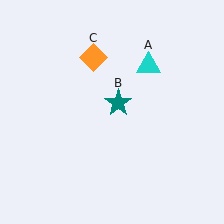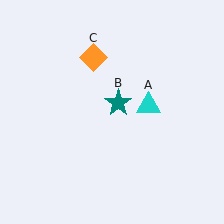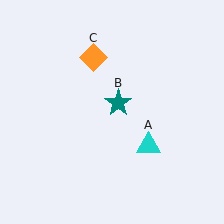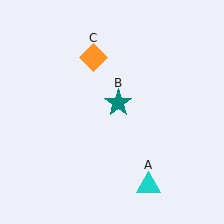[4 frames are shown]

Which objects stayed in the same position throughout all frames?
Teal star (object B) and orange diamond (object C) remained stationary.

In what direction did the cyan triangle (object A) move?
The cyan triangle (object A) moved down.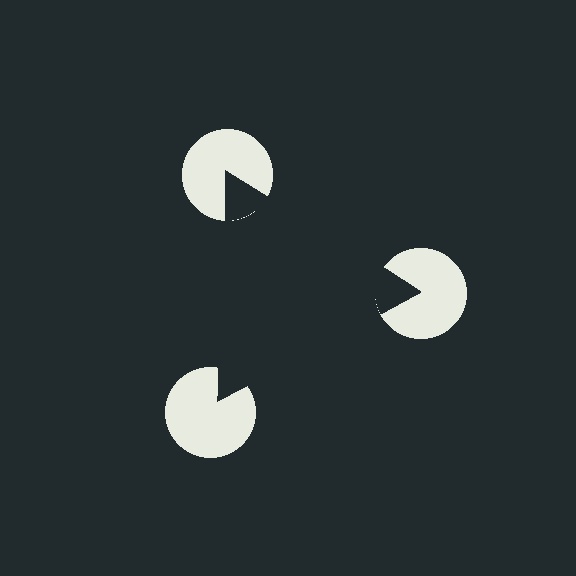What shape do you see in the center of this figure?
An illusory triangle — its edges are inferred from the aligned wedge cuts in the pac-man discs, not physically drawn.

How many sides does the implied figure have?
3 sides.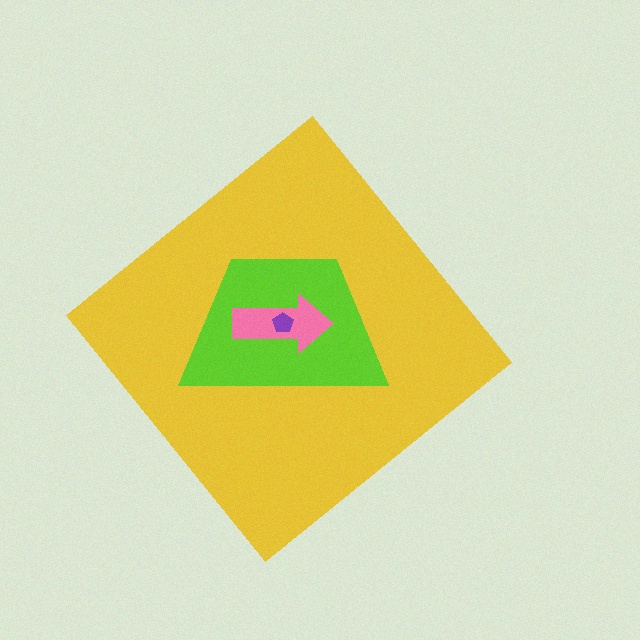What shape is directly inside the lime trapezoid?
The pink arrow.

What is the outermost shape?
The yellow diamond.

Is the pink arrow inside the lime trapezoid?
Yes.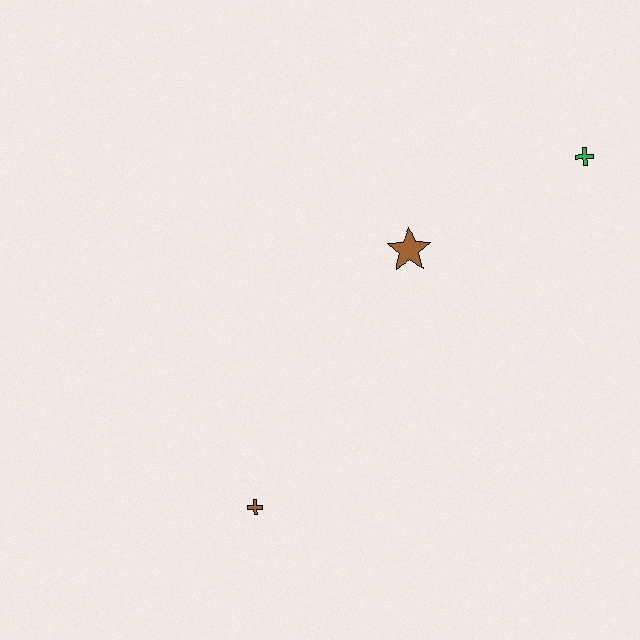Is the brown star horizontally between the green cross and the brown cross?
Yes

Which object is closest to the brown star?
The green cross is closest to the brown star.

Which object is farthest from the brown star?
The brown cross is farthest from the brown star.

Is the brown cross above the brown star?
No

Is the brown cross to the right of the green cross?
No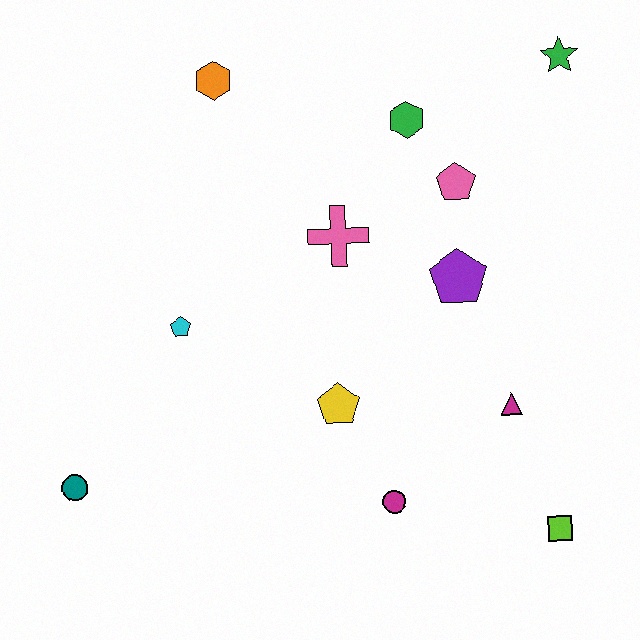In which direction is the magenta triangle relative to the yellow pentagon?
The magenta triangle is to the right of the yellow pentagon.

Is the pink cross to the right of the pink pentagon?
No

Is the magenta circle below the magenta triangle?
Yes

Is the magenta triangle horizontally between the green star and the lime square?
No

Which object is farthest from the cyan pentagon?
The green star is farthest from the cyan pentagon.